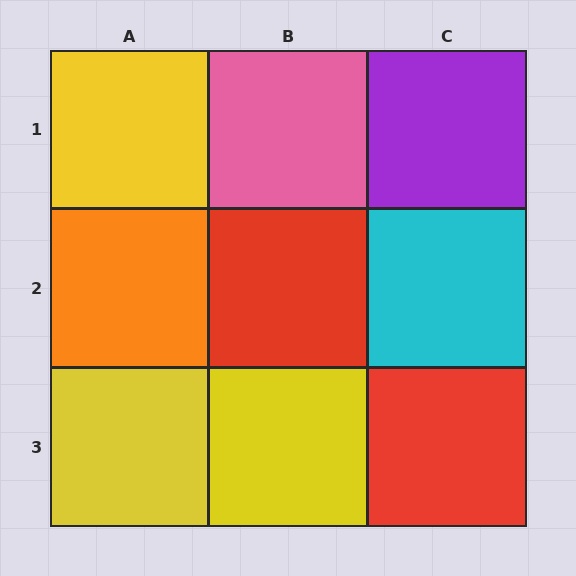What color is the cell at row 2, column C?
Cyan.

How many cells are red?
2 cells are red.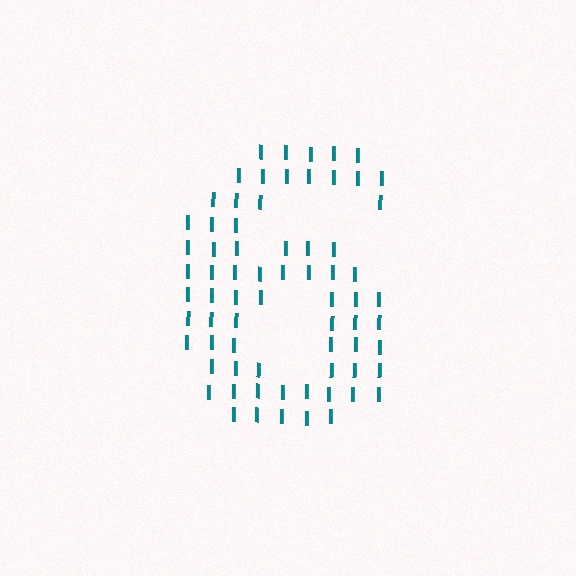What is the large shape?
The large shape is the digit 6.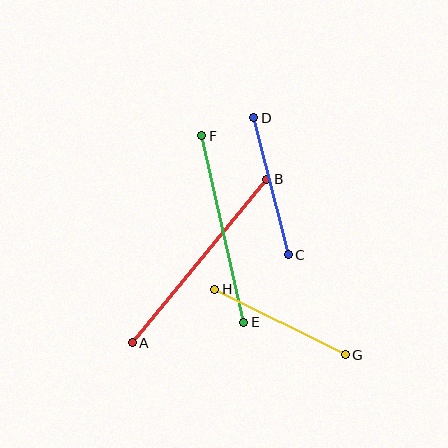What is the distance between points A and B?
The distance is approximately 212 pixels.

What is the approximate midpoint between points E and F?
The midpoint is at approximately (223, 229) pixels.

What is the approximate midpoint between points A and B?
The midpoint is at approximately (199, 261) pixels.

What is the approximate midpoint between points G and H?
The midpoint is at approximately (280, 322) pixels.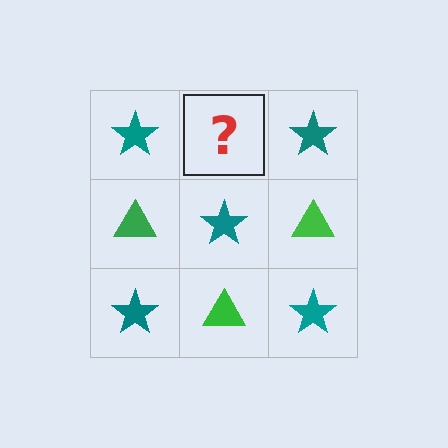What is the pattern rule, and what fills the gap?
The rule is that it alternates teal star and green triangle in a checkerboard pattern. The gap should be filled with a green triangle.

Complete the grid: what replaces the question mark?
The question mark should be replaced with a green triangle.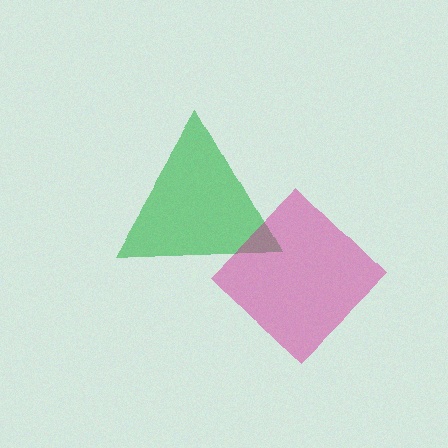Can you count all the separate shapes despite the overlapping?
Yes, there are 2 separate shapes.